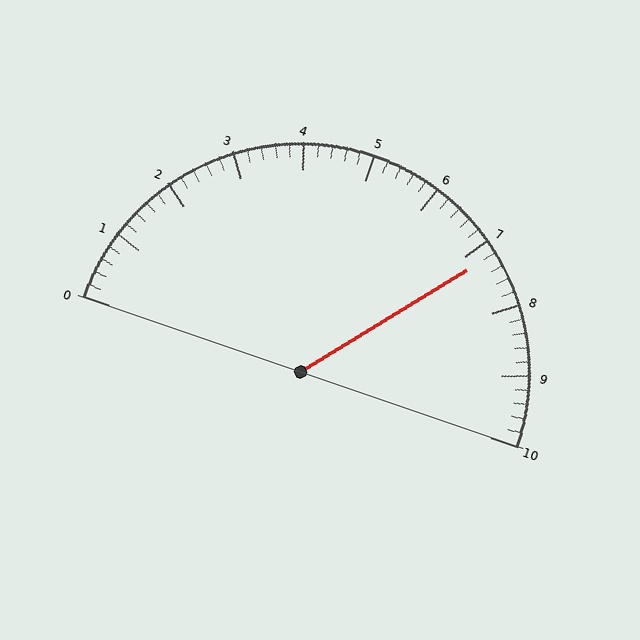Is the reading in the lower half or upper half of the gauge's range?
The reading is in the upper half of the range (0 to 10).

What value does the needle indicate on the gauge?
The needle indicates approximately 7.2.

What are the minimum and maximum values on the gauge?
The gauge ranges from 0 to 10.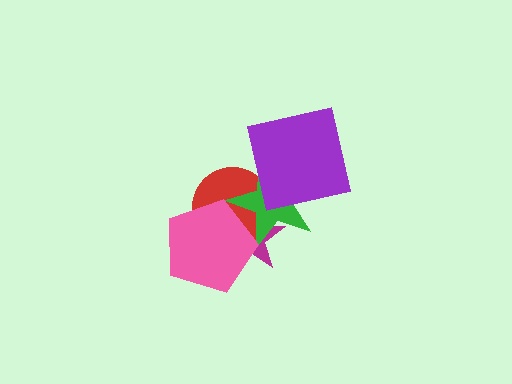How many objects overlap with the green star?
4 objects overlap with the green star.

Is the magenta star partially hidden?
Yes, it is partially covered by another shape.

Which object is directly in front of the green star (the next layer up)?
The pink pentagon is directly in front of the green star.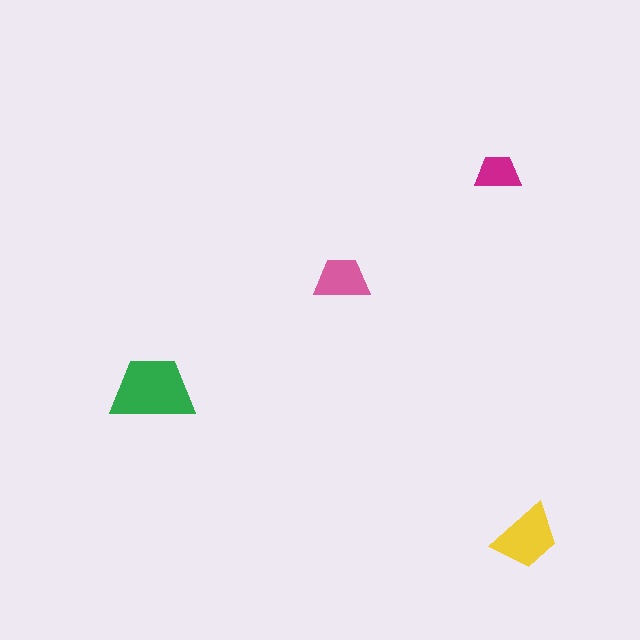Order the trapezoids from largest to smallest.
the green one, the yellow one, the pink one, the magenta one.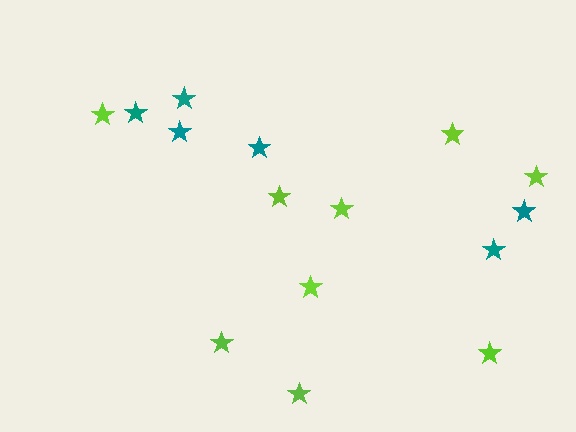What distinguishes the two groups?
There are 2 groups: one group of teal stars (6) and one group of lime stars (9).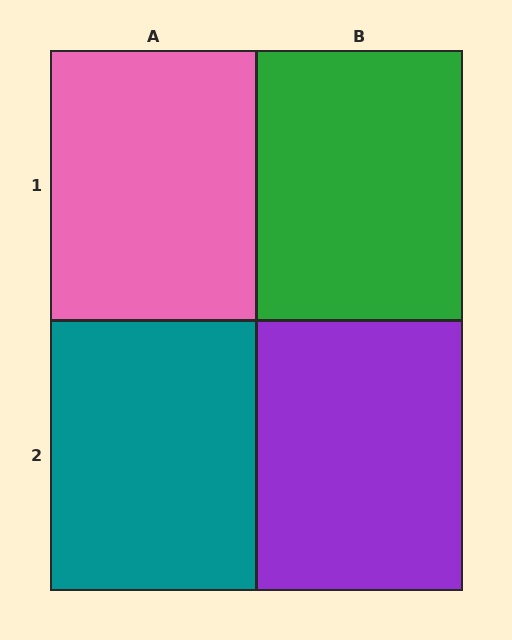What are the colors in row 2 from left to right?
Teal, purple.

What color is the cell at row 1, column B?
Green.